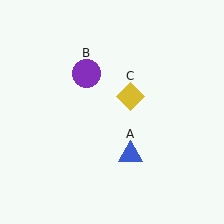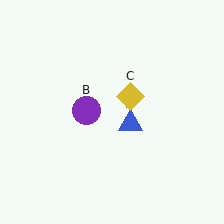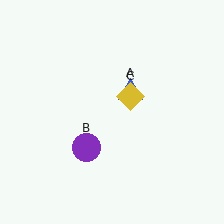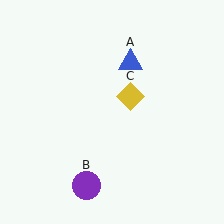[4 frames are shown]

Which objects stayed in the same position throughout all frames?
Yellow diamond (object C) remained stationary.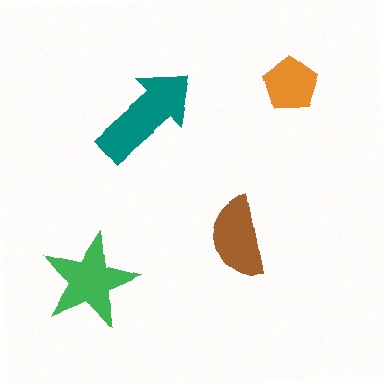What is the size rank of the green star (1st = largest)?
2nd.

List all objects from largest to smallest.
The teal arrow, the green star, the brown semicircle, the orange pentagon.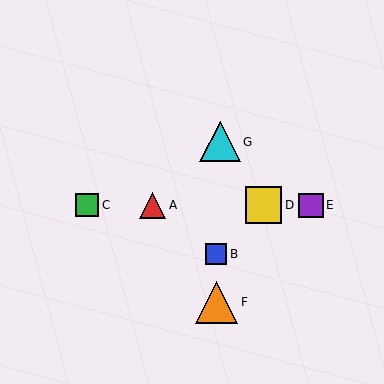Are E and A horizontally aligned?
Yes, both are at y≈205.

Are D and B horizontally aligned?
No, D is at y≈205 and B is at y≈254.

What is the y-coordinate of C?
Object C is at y≈205.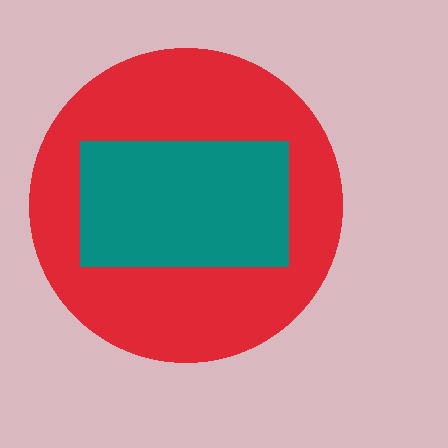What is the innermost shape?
The teal rectangle.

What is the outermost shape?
The red circle.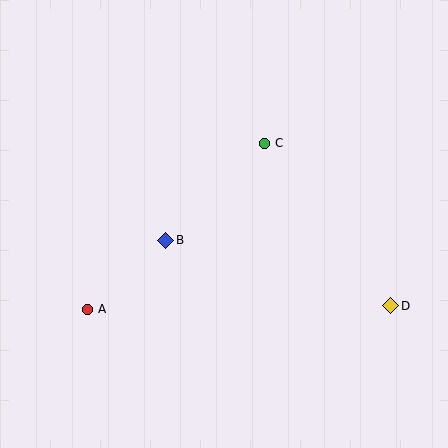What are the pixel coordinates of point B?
Point B is at (166, 240).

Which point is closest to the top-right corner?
Point C is closest to the top-right corner.